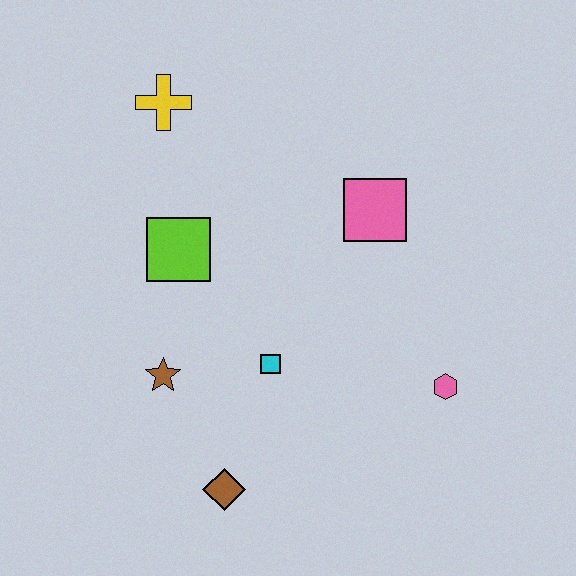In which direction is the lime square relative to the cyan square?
The lime square is above the cyan square.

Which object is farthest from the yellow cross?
The pink hexagon is farthest from the yellow cross.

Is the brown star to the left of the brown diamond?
Yes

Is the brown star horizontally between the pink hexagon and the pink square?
No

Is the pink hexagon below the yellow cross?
Yes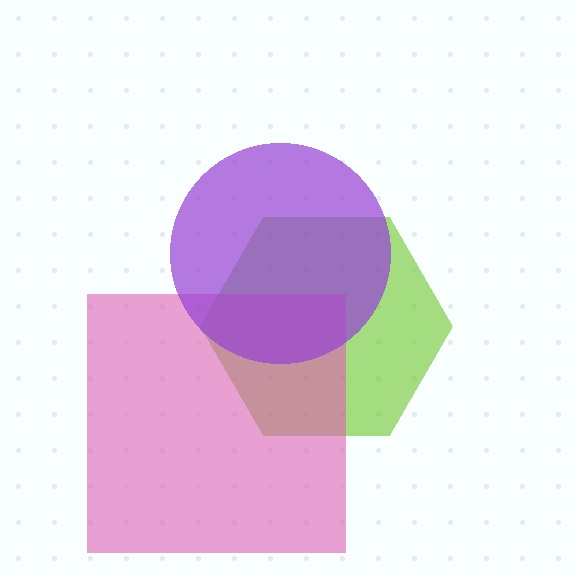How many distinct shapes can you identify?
There are 3 distinct shapes: a lime hexagon, a pink square, a purple circle.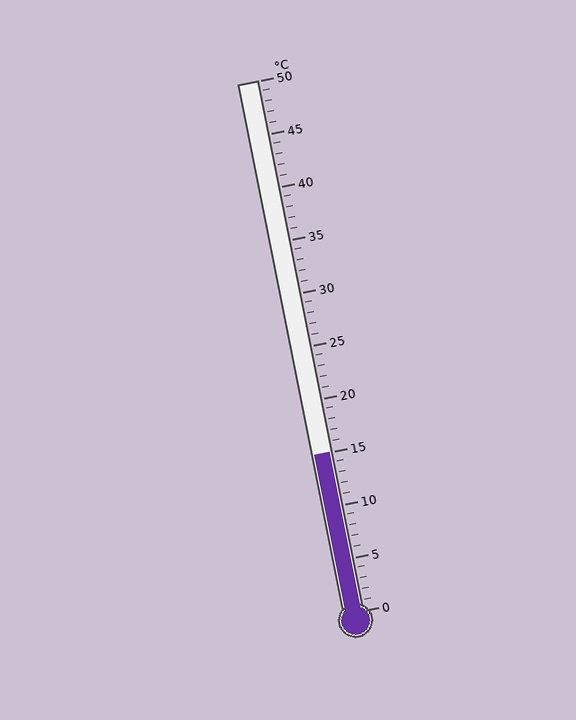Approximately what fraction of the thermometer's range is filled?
The thermometer is filled to approximately 30% of its range.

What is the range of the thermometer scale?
The thermometer scale ranges from 0°C to 50°C.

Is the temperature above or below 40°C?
The temperature is below 40°C.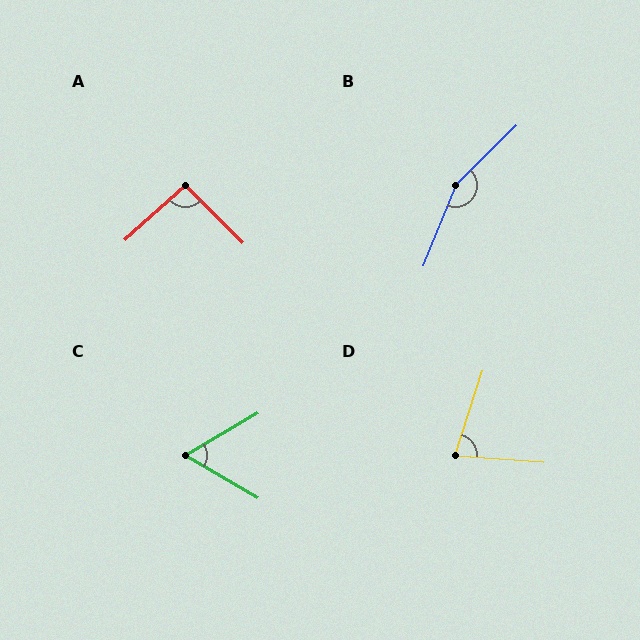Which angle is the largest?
B, at approximately 157 degrees.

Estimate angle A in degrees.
Approximately 93 degrees.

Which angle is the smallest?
C, at approximately 61 degrees.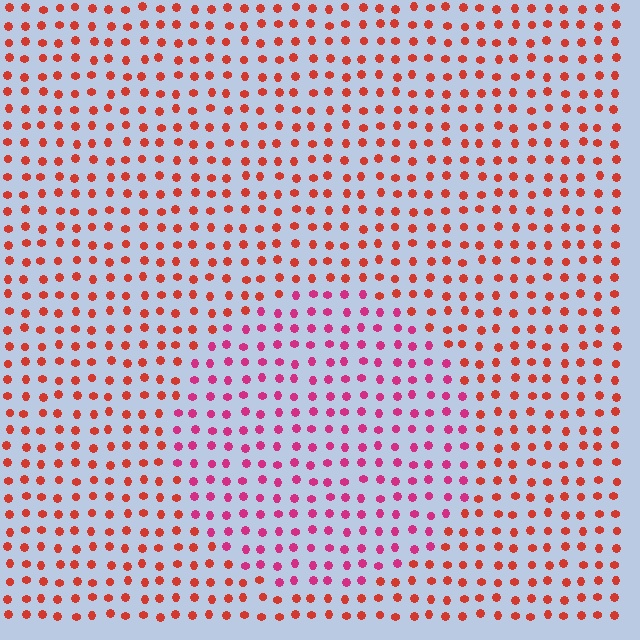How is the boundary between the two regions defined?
The boundary is defined purely by a slight shift in hue (about 36 degrees). Spacing, size, and orientation are identical on both sides.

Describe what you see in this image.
The image is filled with small red elements in a uniform arrangement. A circle-shaped region is visible where the elements are tinted to a slightly different hue, forming a subtle color boundary.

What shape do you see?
I see a circle.